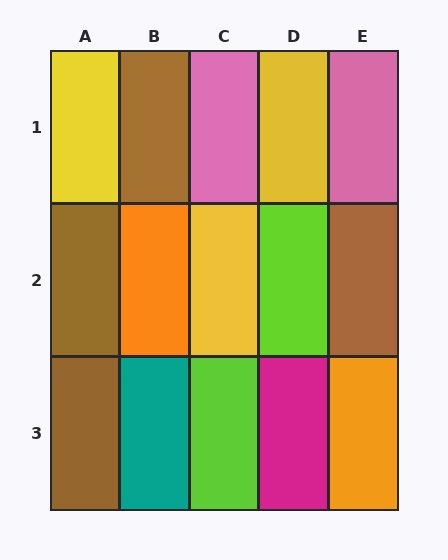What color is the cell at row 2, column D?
Lime.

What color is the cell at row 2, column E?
Brown.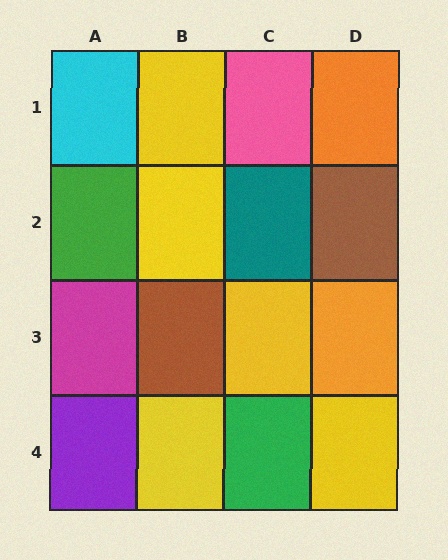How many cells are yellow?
5 cells are yellow.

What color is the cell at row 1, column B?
Yellow.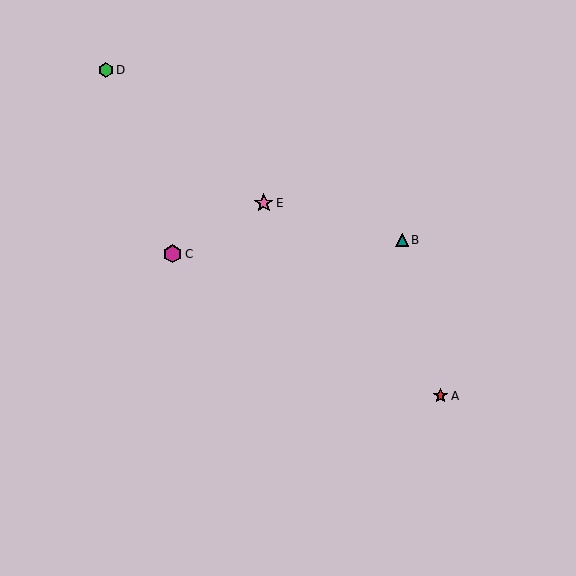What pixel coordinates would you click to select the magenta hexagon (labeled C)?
Click at (173, 254) to select the magenta hexagon C.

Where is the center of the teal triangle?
The center of the teal triangle is at (402, 240).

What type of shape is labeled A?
Shape A is a red star.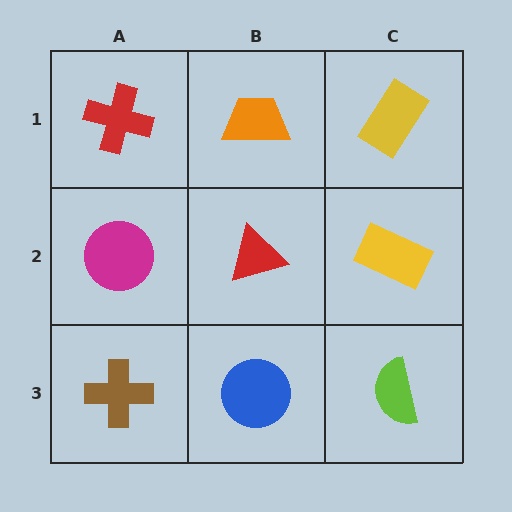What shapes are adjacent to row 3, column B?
A red triangle (row 2, column B), a brown cross (row 3, column A), a lime semicircle (row 3, column C).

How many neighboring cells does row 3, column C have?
2.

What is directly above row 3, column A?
A magenta circle.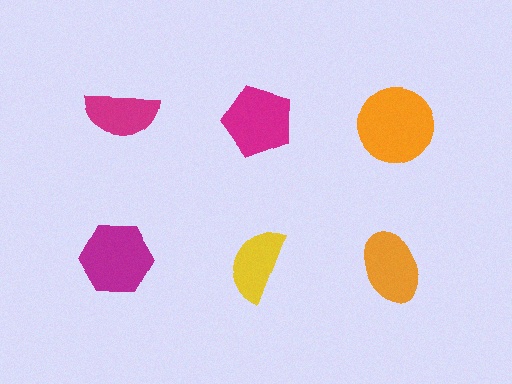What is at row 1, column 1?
A magenta semicircle.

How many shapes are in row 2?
3 shapes.